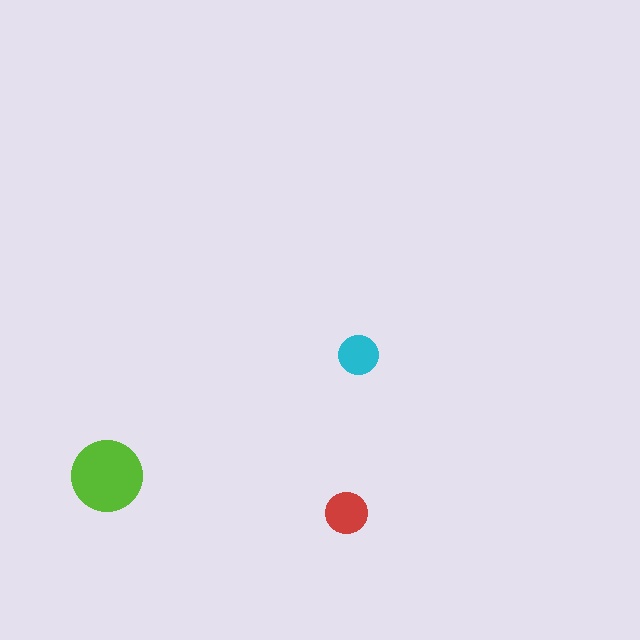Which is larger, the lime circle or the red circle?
The lime one.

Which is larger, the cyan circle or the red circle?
The red one.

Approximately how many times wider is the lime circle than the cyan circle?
About 2 times wider.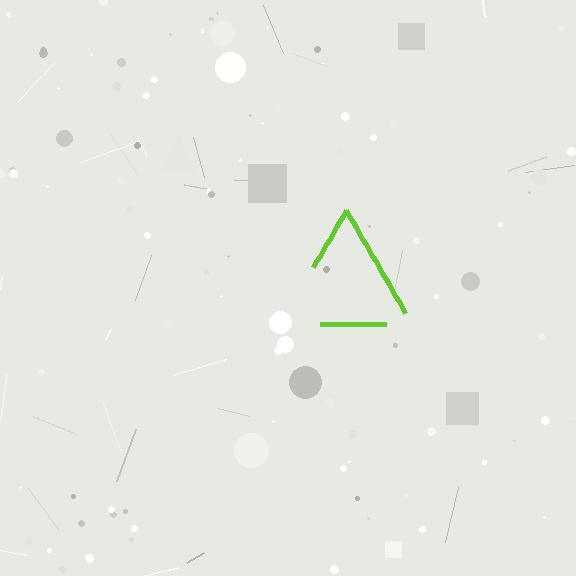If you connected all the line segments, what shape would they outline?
They would outline a triangle.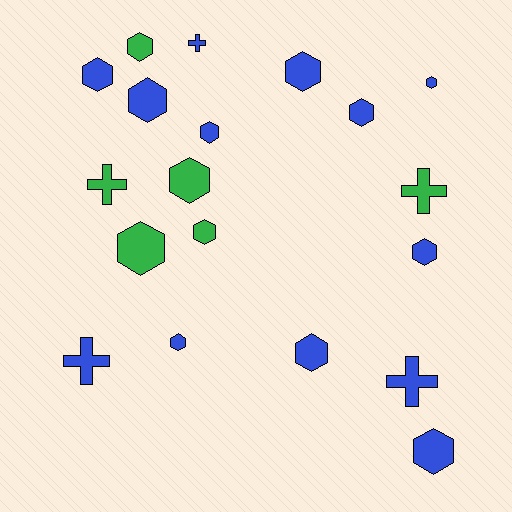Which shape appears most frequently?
Hexagon, with 14 objects.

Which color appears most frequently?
Blue, with 13 objects.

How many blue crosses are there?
There are 3 blue crosses.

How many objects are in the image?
There are 19 objects.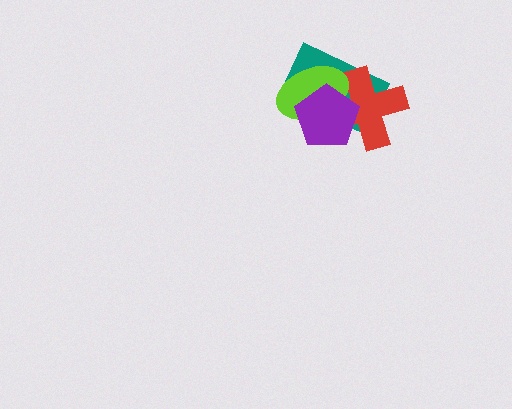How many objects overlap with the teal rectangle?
3 objects overlap with the teal rectangle.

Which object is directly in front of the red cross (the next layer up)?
The lime ellipse is directly in front of the red cross.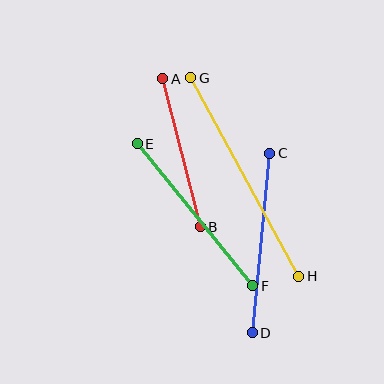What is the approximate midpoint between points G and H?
The midpoint is at approximately (245, 177) pixels.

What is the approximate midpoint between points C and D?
The midpoint is at approximately (261, 243) pixels.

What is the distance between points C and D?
The distance is approximately 180 pixels.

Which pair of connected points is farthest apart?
Points G and H are farthest apart.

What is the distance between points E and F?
The distance is approximately 183 pixels.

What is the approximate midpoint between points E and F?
The midpoint is at approximately (195, 215) pixels.